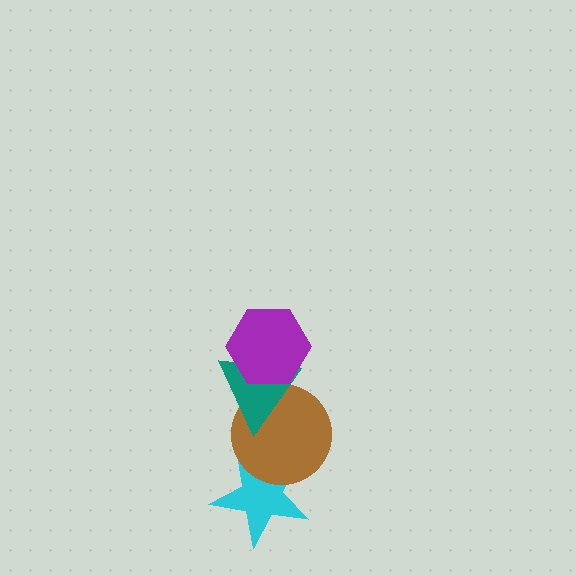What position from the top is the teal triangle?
The teal triangle is 2nd from the top.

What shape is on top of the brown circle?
The teal triangle is on top of the brown circle.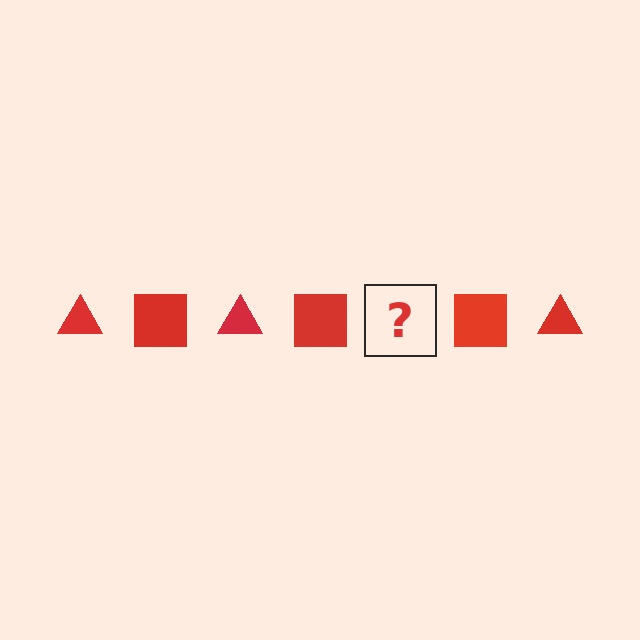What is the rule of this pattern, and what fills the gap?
The rule is that the pattern cycles through triangle, square shapes in red. The gap should be filled with a red triangle.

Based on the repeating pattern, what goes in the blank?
The blank should be a red triangle.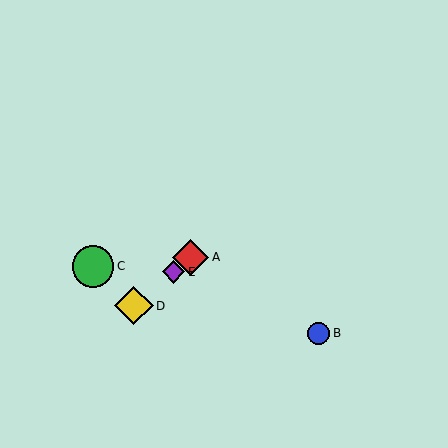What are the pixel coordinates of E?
Object E is at (174, 272).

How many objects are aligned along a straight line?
3 objects (A, D, E) are aligned along a straight line.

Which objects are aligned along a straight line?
Objects A, D, E are aligned along a straight line.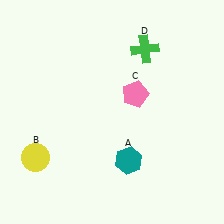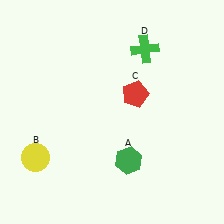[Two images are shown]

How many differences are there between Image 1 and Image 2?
There are 2 differences between the two images.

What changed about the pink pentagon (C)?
In Image 1, C is pink. In Image 2, it changed to red.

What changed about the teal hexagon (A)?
In Image 1, A is teal. In Image 2, it changed to green.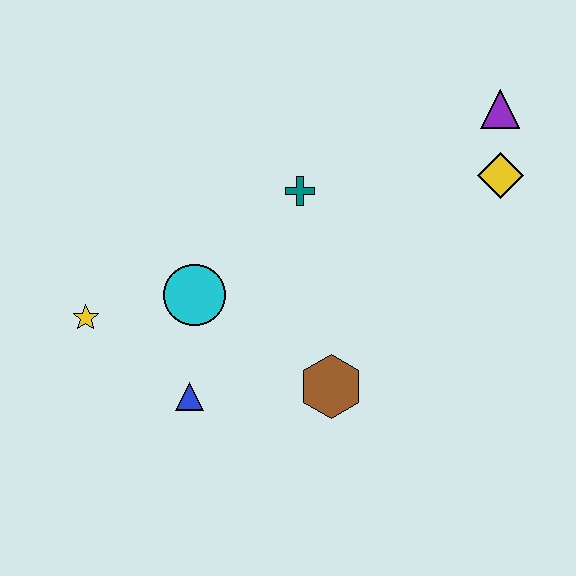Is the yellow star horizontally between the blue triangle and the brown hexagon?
No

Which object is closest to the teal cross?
The cyan circle is closest to the teal cross.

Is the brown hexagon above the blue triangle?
Yes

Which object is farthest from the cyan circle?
The purple triangle is farthest from the cyan circle.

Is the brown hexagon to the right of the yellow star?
Yes